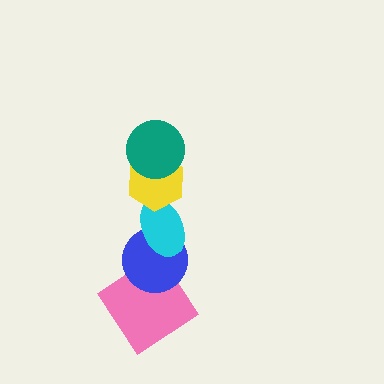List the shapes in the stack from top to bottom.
From top to bottom: the teal circle, the yellow hexagon, the cyan ellipse, the blue circle, the pink diamond.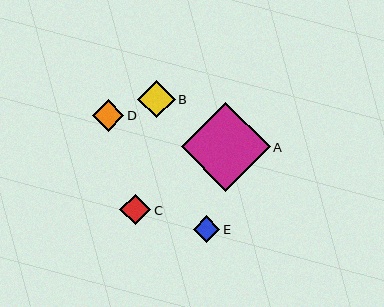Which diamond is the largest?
Diamond A is the largest with a size of approximately 89 pixels.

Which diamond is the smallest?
Diamond E is the smallest with a size of approximately 26 pixels.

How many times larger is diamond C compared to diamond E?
Diamond C is approximately 1.2 times the size of diamond E.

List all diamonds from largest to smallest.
From largest to smallest: A, B, D, C, E.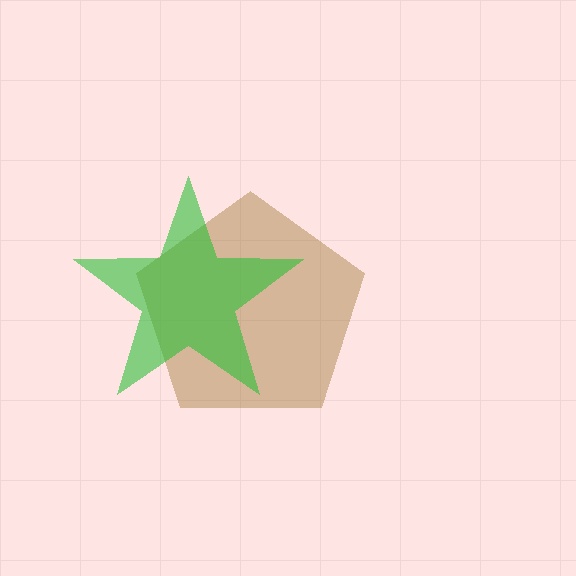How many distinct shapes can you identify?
There are 2 distinct shapes: a brown pentagon, a green star.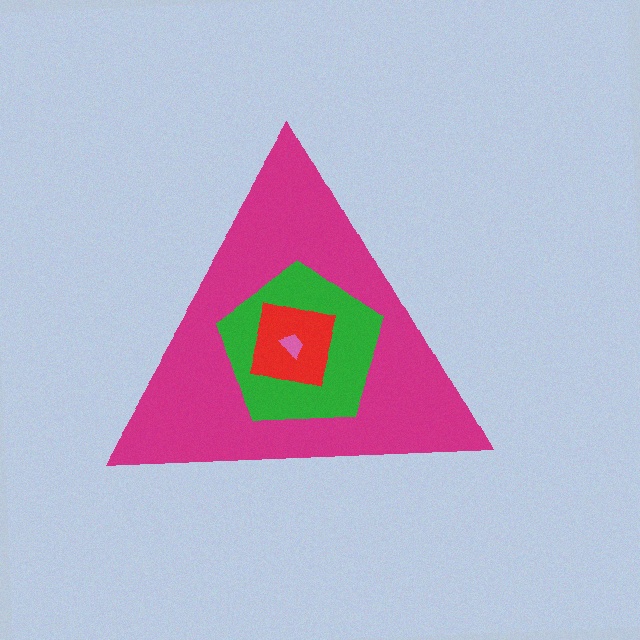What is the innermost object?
The pink trapezoid.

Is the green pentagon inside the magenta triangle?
Yes.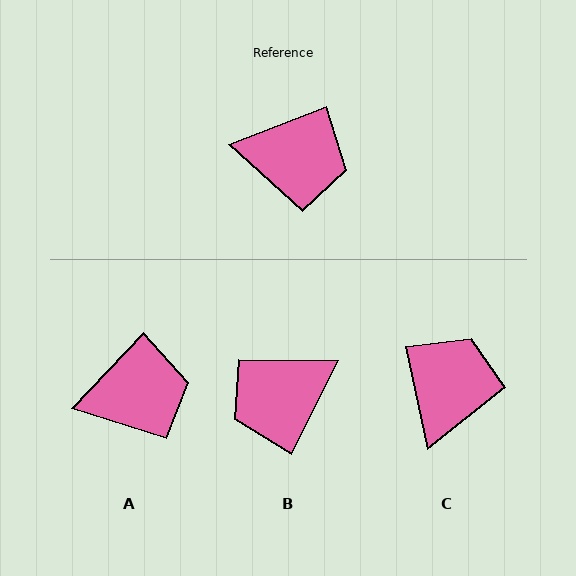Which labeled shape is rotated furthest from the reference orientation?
B, about 138 degrees away.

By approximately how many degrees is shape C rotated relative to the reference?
Approximately 80 degrees counter-clockwise.